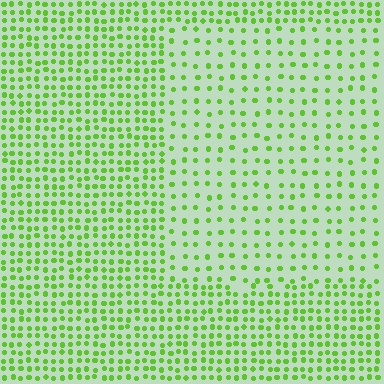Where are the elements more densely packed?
The elements are more densely packed outside the rectangle boundary.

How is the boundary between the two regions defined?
The boundary is defined by a change in element density (approximately 2.1x ratio). All elements are the same color, size, and shape.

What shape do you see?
I see a rectangle.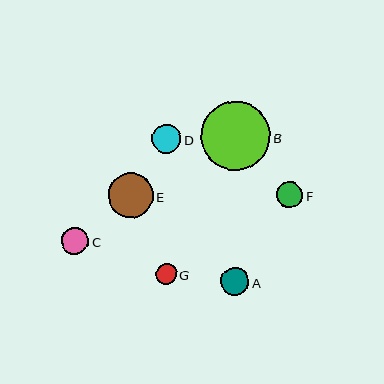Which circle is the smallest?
Circle G is the smallest with a size of approximately 21 pixels.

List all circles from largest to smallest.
From largest to smallest: B, E, D, A, C, F, G.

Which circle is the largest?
Circle B is the largest with a size of approximately 69 pixels.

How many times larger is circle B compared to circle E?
Circle B is approximately 1.5 times the size of circle E.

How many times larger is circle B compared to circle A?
Circle B is approximately 2.5 times the size of circle A.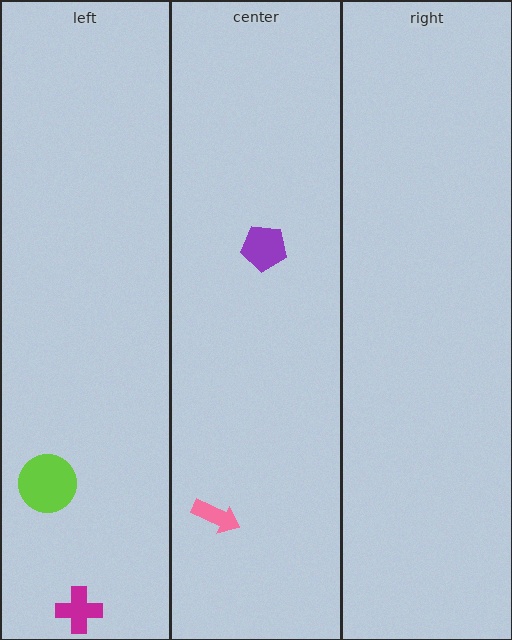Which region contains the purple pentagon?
The center region.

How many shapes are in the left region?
2.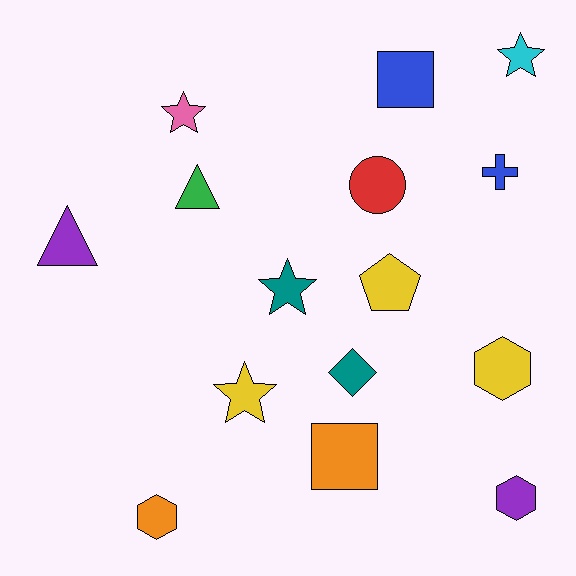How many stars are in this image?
There are 4 stars.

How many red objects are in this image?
There is 1 red object.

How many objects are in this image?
There are 15 objects.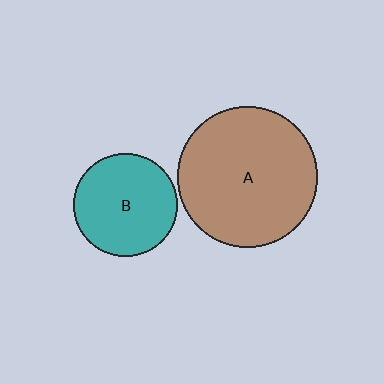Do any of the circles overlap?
No, none of the circles overlap.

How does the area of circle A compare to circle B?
Approximately 1.8 times.